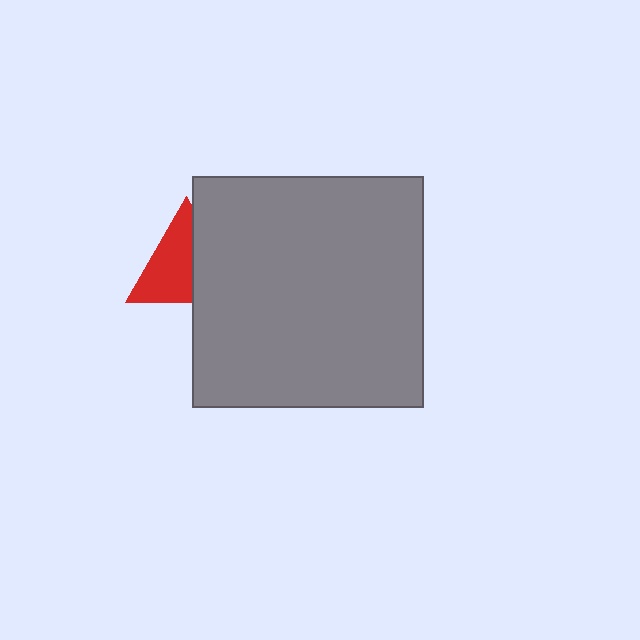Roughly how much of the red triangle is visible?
About half of it is visible (roughly 58%).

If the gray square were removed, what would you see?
You would see the complete red triangle.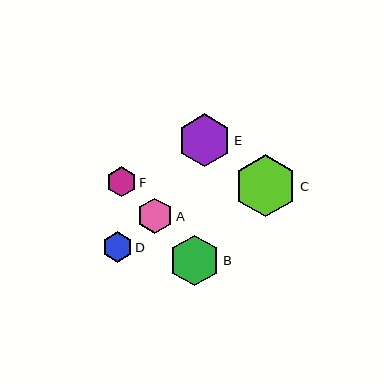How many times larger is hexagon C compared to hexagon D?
Hexagon C is approximately 2.1 times the size of hexagon D.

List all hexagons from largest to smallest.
From largest to smallest: C, E, B, A, D, F.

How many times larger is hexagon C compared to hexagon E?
Hexagon C is approximately 1.2 times the size of hexagon E.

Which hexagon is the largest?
Hexagon C is the largest with a size of approximately 62 pixels.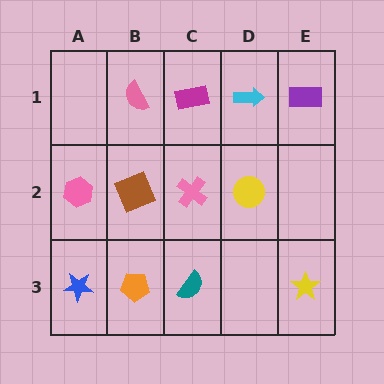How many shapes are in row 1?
4 shapes.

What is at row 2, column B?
A brown square.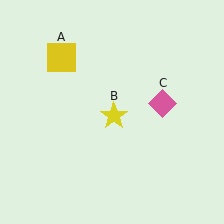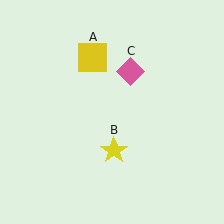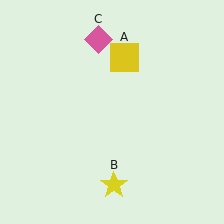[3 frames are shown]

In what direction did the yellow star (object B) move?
The yellow star (object B) moved down.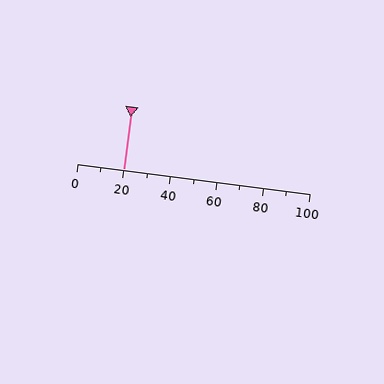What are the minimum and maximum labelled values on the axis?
The axis runs from 0 to 100.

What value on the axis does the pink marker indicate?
The marker indicates approximately 20.